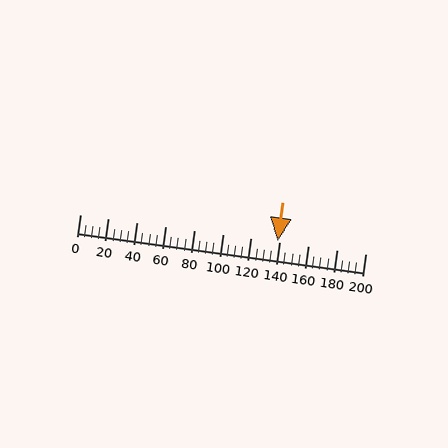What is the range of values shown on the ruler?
The ruler shows values from 0 to 200.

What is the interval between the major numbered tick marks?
The major tick marks are spaced 20 units apart.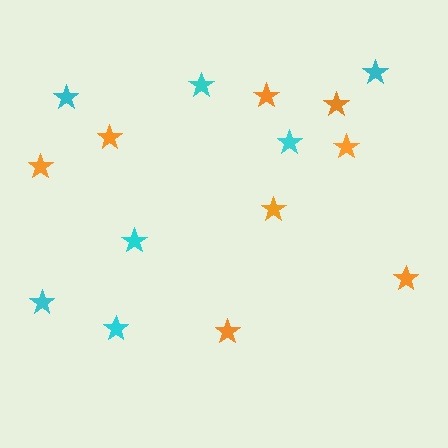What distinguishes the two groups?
There are 2 groups: one group of cyan stars (7) and one group of orange stars (8).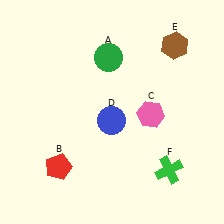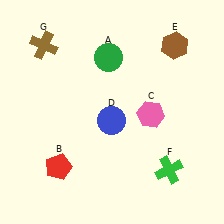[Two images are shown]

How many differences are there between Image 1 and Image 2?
There is 1 difference between the two images.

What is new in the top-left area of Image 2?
A brown cross (G) was added in the top-left area of Image 2.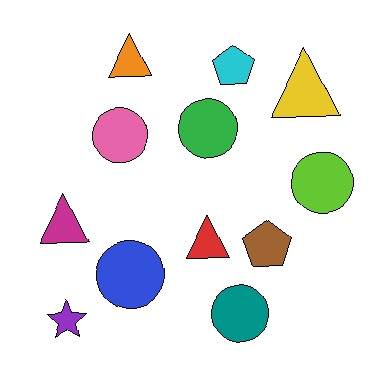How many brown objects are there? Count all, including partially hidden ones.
There is 1 brown object.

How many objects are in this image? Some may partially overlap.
There are 12 objects.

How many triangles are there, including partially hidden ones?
There are 4 triangles.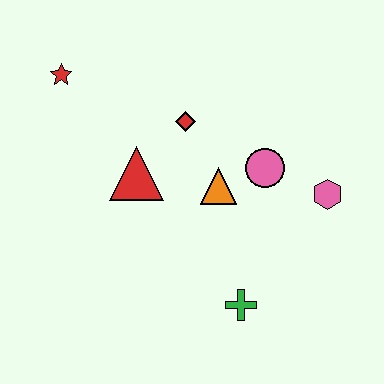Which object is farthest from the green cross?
The red star is farthest from the green cross.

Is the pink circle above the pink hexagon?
Yes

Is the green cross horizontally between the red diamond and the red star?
No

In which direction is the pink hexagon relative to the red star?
The pink hexagon is to the right of the red star.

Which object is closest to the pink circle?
The orange triangle is closest to the pink circle.